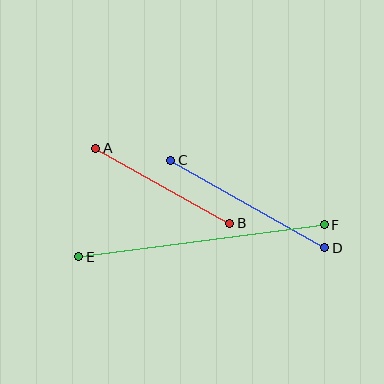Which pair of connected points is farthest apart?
Points E and F are farthest apart.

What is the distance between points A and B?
The distance is approximately 153 pixels.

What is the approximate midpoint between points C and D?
The midpoint is at approximately (248, 204) pixels.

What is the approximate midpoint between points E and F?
The midpoint is at approximately (201, 241) pixels.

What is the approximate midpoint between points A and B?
The midpoint is at approximately (163, 186) pixels.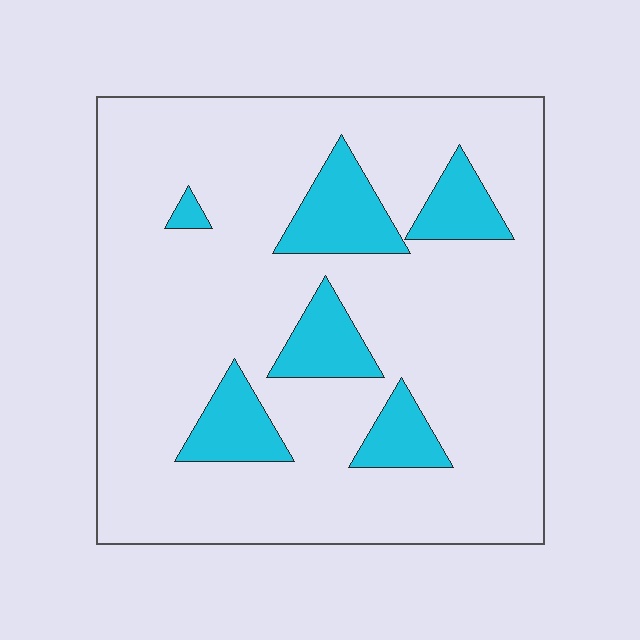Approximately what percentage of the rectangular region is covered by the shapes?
Approximately 15%.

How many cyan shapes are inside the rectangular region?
6.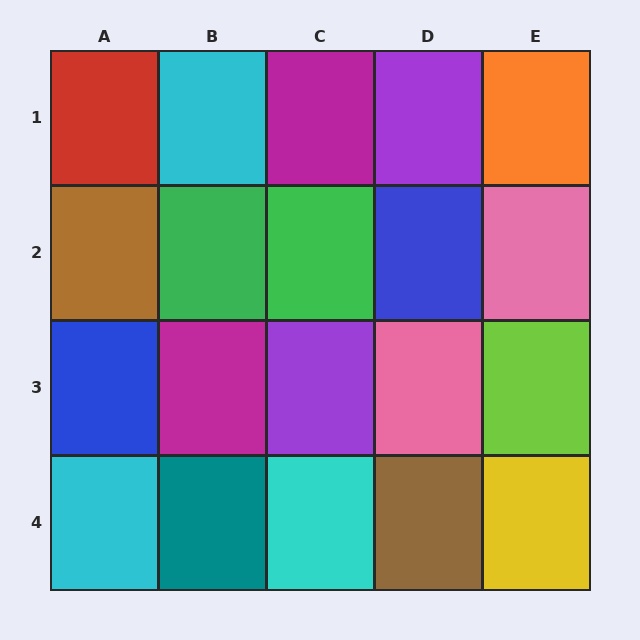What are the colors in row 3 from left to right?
Blue, magenta, purple, pink, lime.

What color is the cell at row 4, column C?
Cyan.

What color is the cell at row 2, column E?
Pink.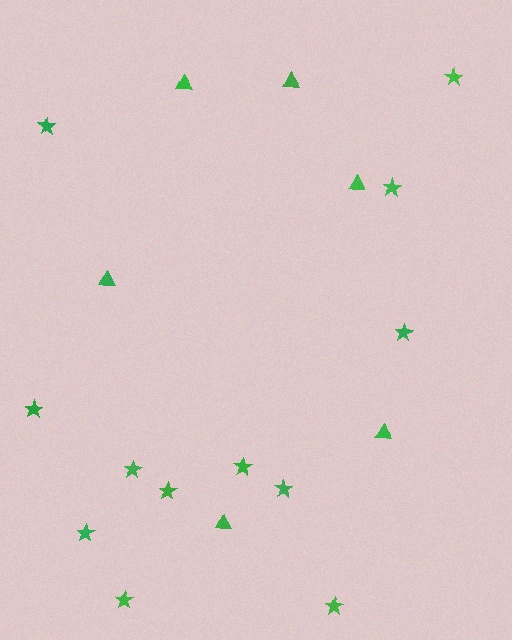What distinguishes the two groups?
There are 2 groups: one group of triangles (6) and one group of stars (12).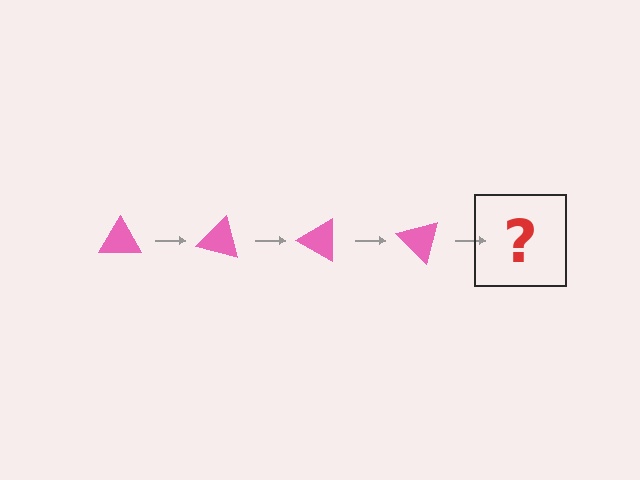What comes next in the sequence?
The next element should be a pink triangle rotated 60 degrees.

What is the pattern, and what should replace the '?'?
The pattern is that the triangle rotates 15 degrees each step. The '?' should be a pink triangle rotated 60 degrees.